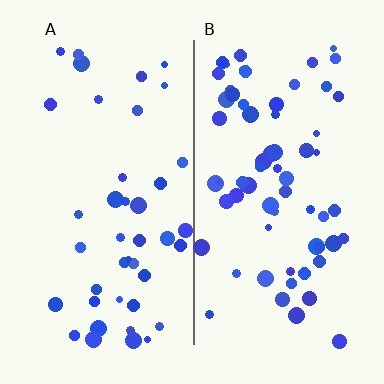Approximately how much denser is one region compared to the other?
Approximately 1.6× — region B over region A.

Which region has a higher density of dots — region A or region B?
B (the right).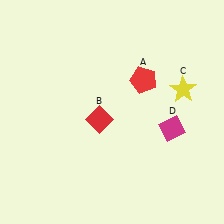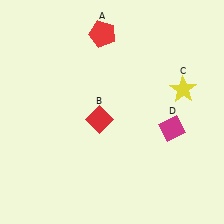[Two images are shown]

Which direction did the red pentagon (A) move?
The red pentagon (A) moved up.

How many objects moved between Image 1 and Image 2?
1 object moved between the two images.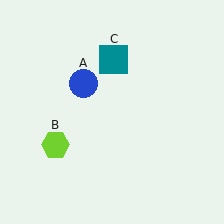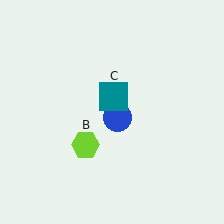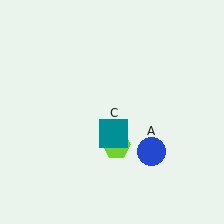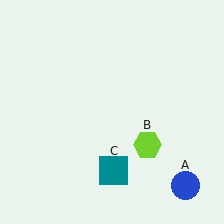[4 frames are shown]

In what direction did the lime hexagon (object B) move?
The lime hexagon (object B) moved right.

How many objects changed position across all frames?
3 objects changed position: blue circle (object A), lime hexagon (object B), teal square (object C).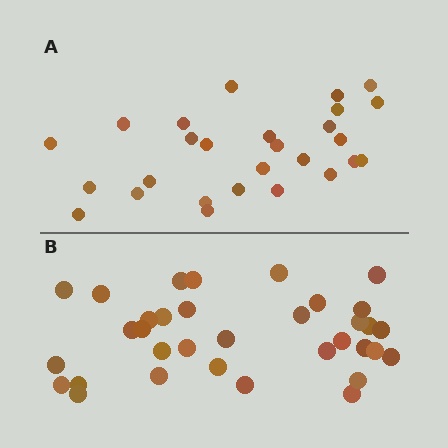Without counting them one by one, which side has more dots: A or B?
Region B (the bottom region) has more dots.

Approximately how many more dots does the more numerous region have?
Region B has roughly 8 or so more dots than region A.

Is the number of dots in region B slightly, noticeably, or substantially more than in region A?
Region B has noticeably more, but not dramatically so. The ratio is roughly 1.3 to 1.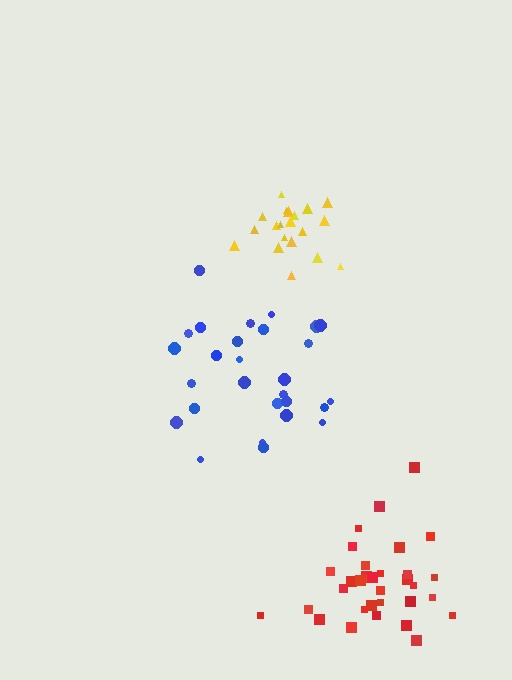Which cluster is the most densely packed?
Red.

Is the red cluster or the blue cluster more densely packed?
Red.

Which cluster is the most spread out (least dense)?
Blue.